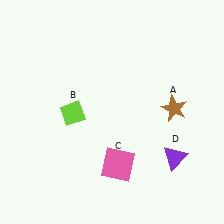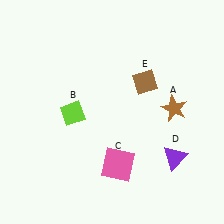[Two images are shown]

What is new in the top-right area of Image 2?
A brown diamond (E) was added in the top-right area of Image 2.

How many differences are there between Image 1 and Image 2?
There is 1 difference between the two images.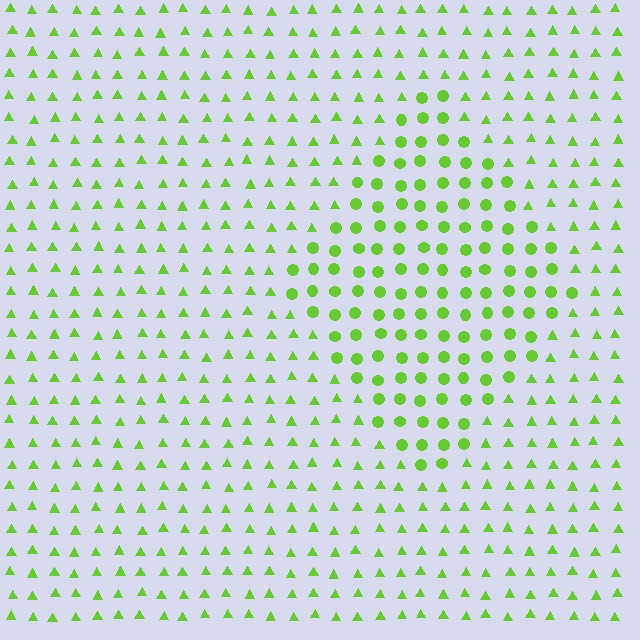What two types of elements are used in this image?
The image uses circles inside the diamond region and triangles outside it.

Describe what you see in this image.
The image is filled with small lime elements arranged in a uniform grid. A diamond-shaped region contains circles, while the surrounding area contains triangles. The boundary is defined purely by the change in element shape.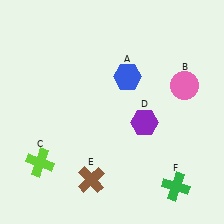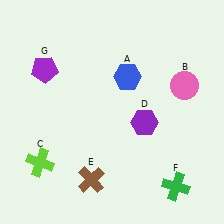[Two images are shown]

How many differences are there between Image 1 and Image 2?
There is 1 difference between the two images.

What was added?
A purple pentagon (G) was added in Image 2.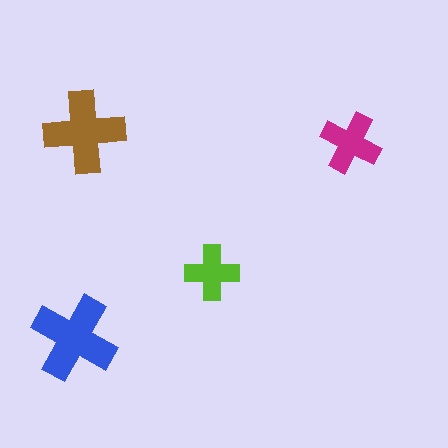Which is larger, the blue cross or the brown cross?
The blue one.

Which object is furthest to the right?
The magenta cross is rightmost.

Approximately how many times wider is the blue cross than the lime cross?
About 1.5 times wider.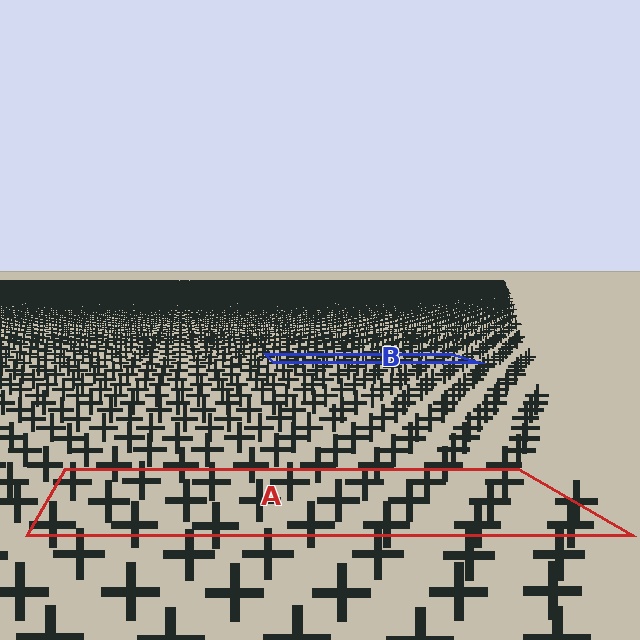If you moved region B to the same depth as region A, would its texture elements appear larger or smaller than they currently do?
They would appear larger. At a closer depth, the same texture elements are projected at a bigger on-screen size.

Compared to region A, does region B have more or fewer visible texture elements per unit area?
Region B has more texture elements per unit area — they are packed more densely because it is farther away.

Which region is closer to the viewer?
Region A is closer. The texture elements there are larger and more spread out.